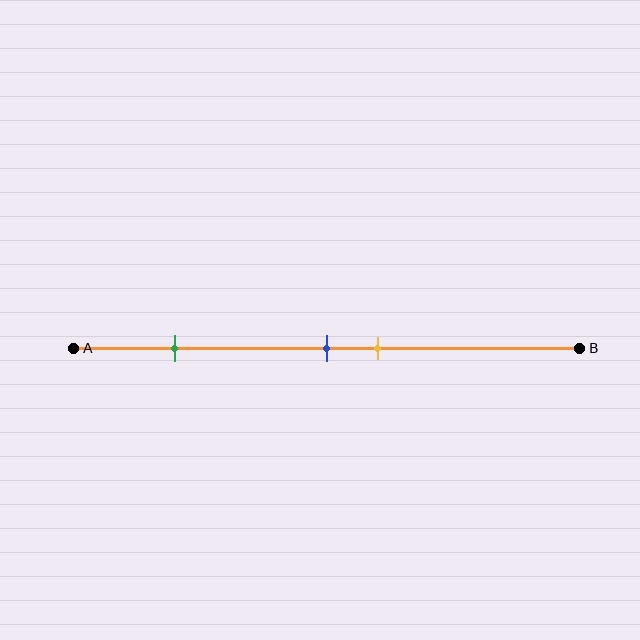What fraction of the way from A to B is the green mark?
The green mark is approximately 20% (0.2) of the way from A to B.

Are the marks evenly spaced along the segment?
No, the marks are not evenly spaced.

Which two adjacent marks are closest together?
The blue and yellow marks are the closest adjacent pair.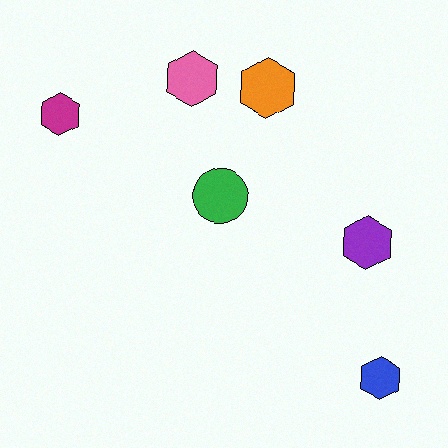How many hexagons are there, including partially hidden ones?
There are 5 hexagons.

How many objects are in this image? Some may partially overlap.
There are 6 objects.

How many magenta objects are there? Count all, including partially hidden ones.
There is 1 magenta object.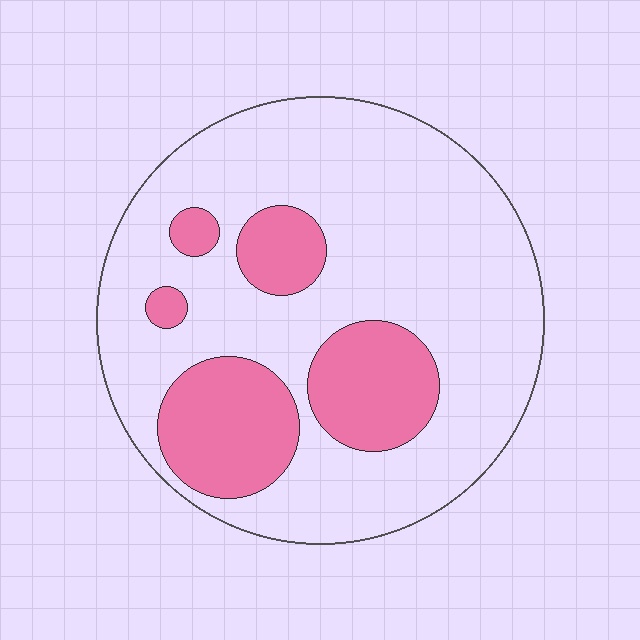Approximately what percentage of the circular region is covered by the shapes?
Approximately 25%.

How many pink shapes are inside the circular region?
5.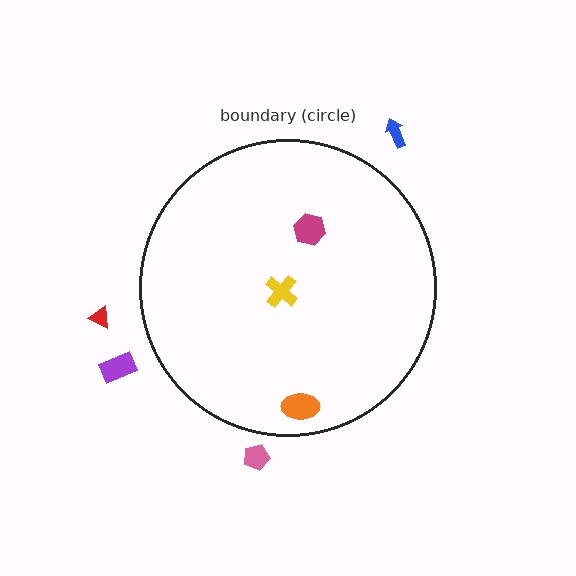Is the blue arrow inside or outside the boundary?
Outside.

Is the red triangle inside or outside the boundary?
Outside.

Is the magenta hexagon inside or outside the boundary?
Inside.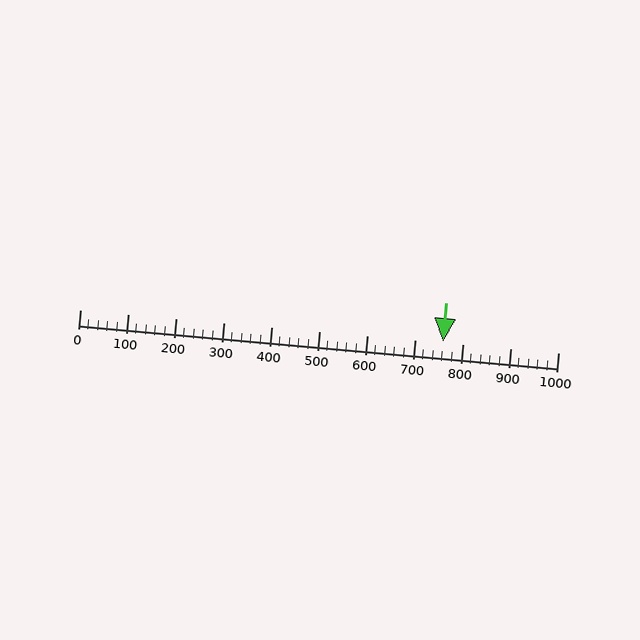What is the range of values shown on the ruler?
The ruler shows values from 0 to 1000.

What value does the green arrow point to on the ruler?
The green arrow points to approximately 760.